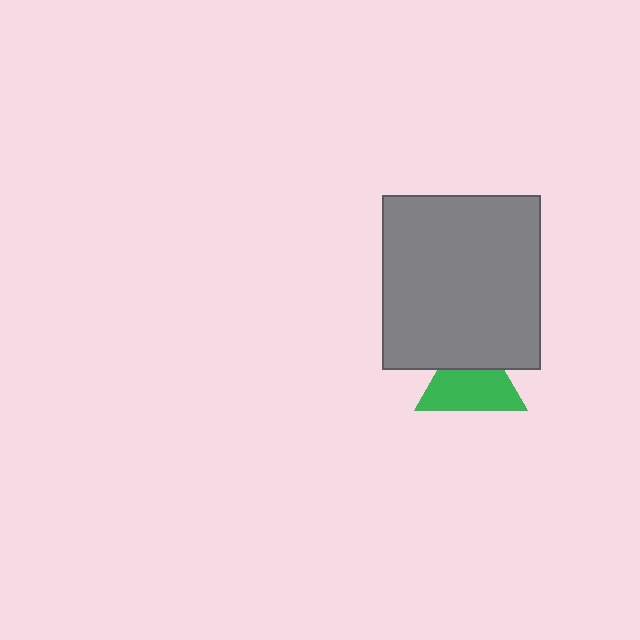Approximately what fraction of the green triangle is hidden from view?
Roughly 33% of the green triangle is hidden behind the gray rectangle.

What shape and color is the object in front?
The object in front is a gray rectangle.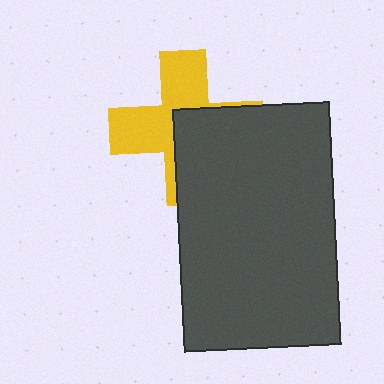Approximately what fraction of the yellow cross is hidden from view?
Roughly 48% of the yellow cross is hidden behind the dark gray rectangle.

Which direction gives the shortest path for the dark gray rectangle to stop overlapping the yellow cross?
Moving toward the lower-right gives the shortest separation.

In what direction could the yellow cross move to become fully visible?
The yellow cross could move toward the upper-left. That would shift it out from behind the dark gray rectangle entirely.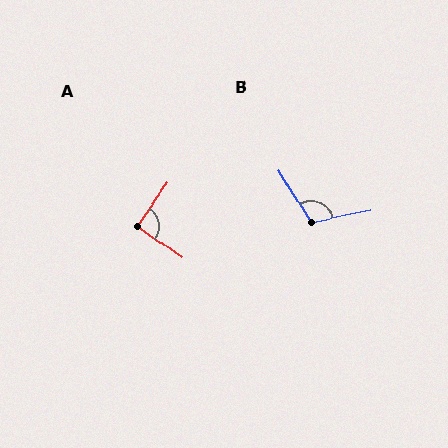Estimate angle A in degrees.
Approximately 89 degrees.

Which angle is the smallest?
A, at approximately 89 degrees.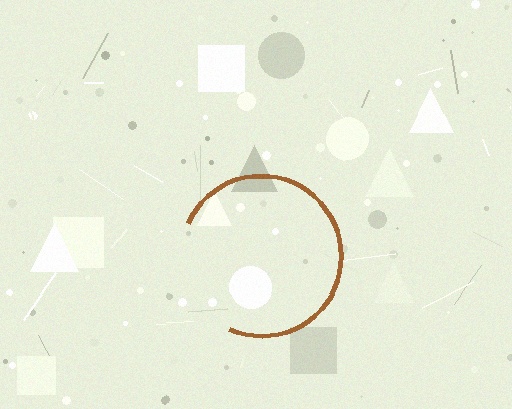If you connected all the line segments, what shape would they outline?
They would outline a circle.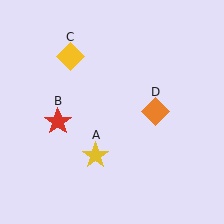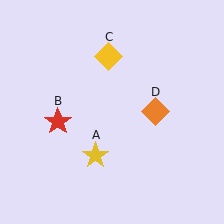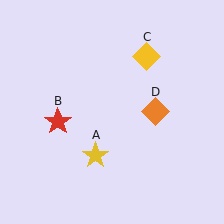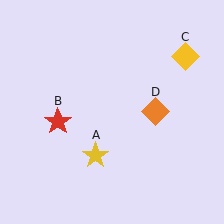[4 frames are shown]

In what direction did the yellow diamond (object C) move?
The yellow diamond (object C) moved right.